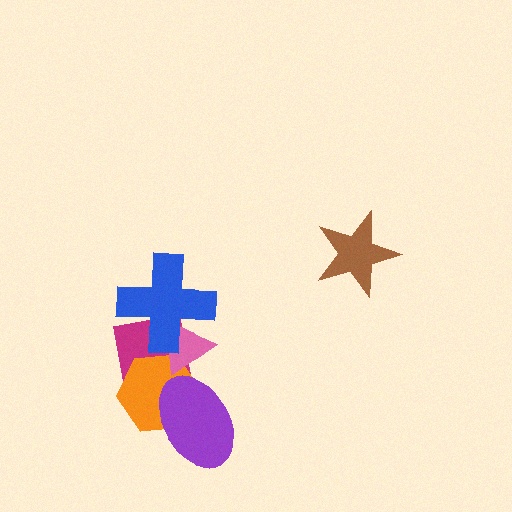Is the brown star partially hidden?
No, no other shape covers it.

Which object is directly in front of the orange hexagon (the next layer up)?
The purple ellipse is directly in front of the orange hexagon.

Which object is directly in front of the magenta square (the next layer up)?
The orange hexagon is directly in front of the magenta square.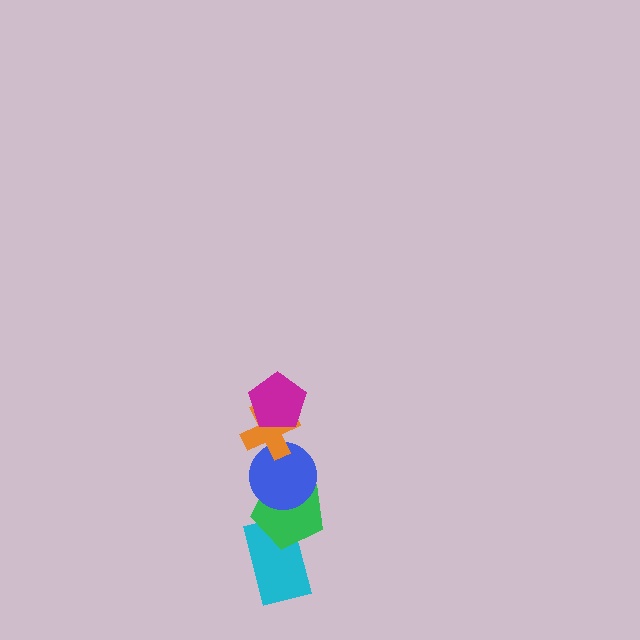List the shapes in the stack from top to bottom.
From top to bottom: the magenta pentagon, the orange cross, the blue circle, the green pentagon, the cyan rectangle.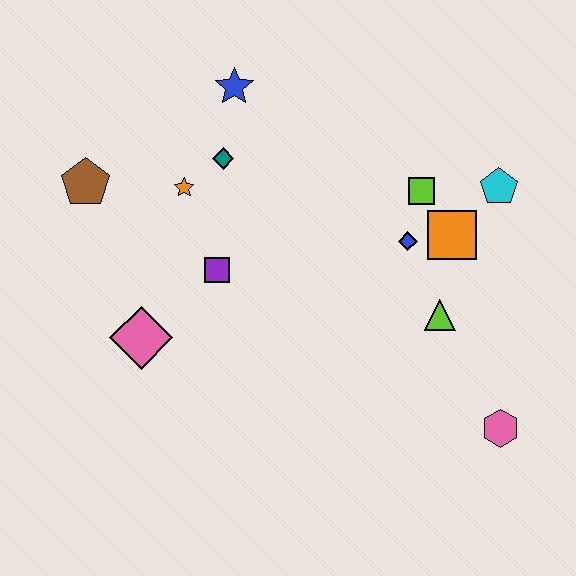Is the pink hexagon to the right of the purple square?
Yes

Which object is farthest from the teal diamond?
The pink hexagon is farthest from the teal diamond.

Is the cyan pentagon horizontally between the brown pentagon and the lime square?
No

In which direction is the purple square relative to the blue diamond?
The purple square is to the left of the blue diamond.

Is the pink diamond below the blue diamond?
Yes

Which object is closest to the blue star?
The teal diamond is closest to the blue star.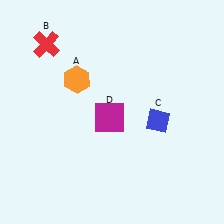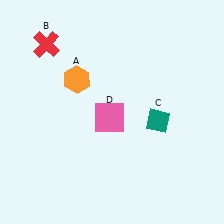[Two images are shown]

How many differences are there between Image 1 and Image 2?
There are 2 differences between the two images.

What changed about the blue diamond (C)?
In Image 1, C is blue. In Image 2, it changed to teal.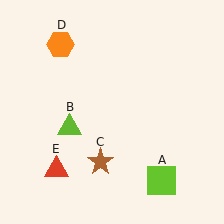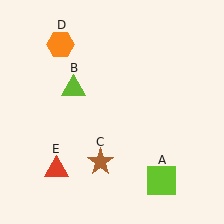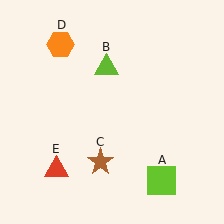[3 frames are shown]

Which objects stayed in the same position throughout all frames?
Lime square (object A) and brown star (object C) and orange hexagon (object D) and red triangle (object E) remained stationary.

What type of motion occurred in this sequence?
The lime triangle (object B) rotated clockwise around the center of the scene.